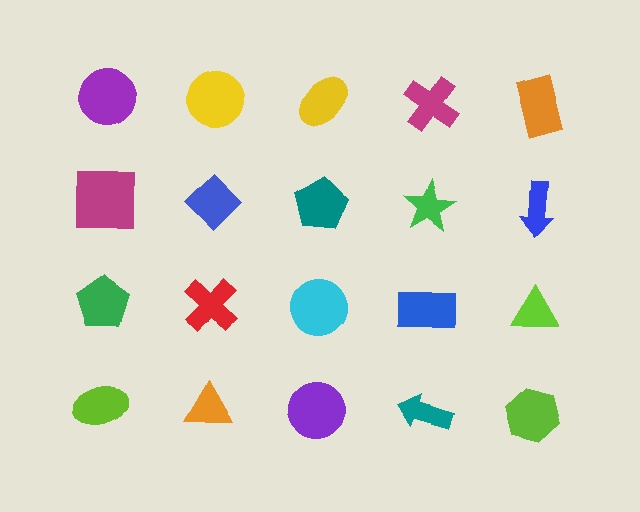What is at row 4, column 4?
A teal arrow.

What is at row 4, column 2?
An orange triangle.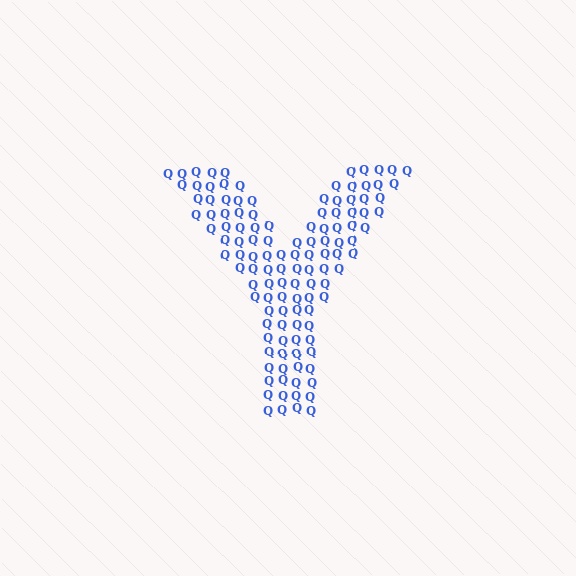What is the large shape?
The large shape is the letter Y.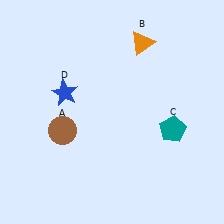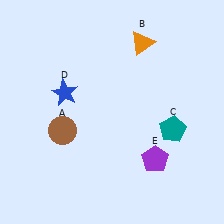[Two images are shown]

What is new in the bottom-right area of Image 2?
A purple pentagon (E) was added in the bottom-right area of Image 2.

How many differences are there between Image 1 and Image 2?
There is 1 difference between the two images.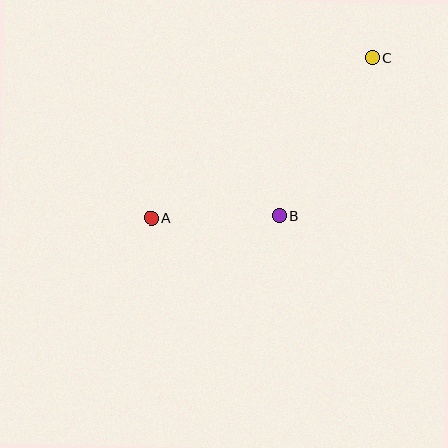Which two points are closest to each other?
Points A and B are closest to each other.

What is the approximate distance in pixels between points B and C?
The distance between B and C is approximately 183 pixels.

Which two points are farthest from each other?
Points A and C are farthest from each other.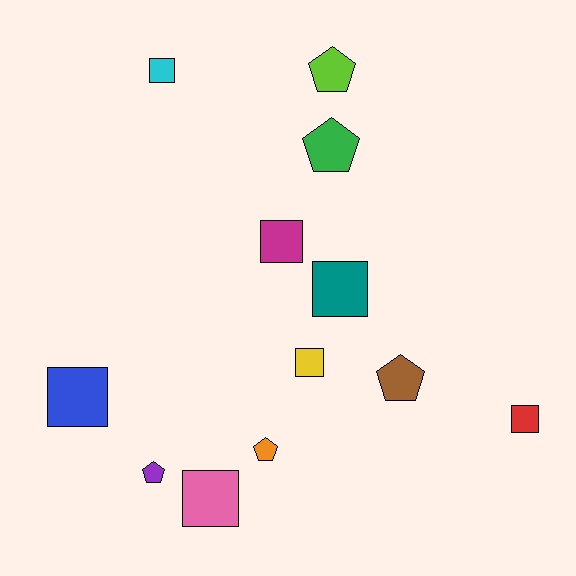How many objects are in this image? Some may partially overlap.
There are 12 objects.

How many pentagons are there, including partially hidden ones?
There are 5 pentagons.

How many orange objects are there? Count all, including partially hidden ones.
There is 1 orange object.